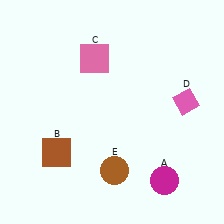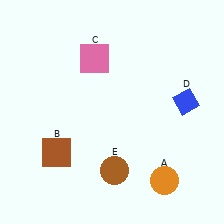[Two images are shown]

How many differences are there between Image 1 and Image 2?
There are 2 differences between the two images.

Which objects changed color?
A changed from magenta to orange. D changed from pink to blue.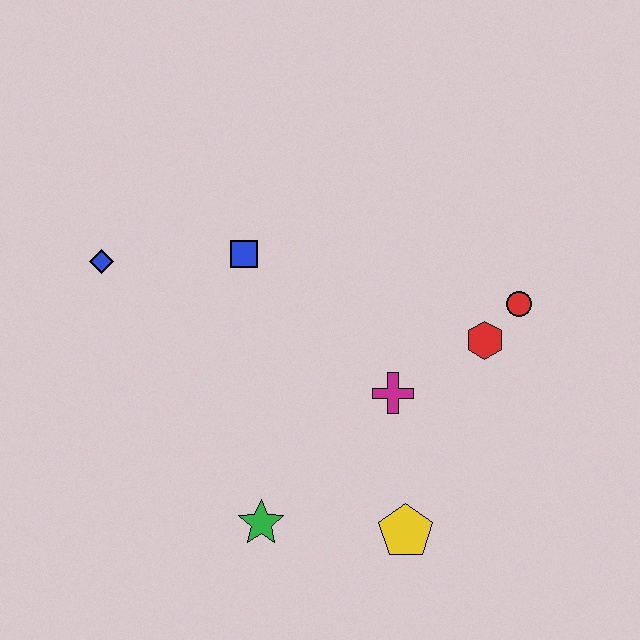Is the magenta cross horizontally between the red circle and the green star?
Yes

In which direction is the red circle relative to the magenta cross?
The red circle is to the right of the magenta cross.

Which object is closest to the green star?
The yellow pentagon is closest to the green star.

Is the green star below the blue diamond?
Yes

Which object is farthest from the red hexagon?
The blue diamond is farthest from the red hexagon.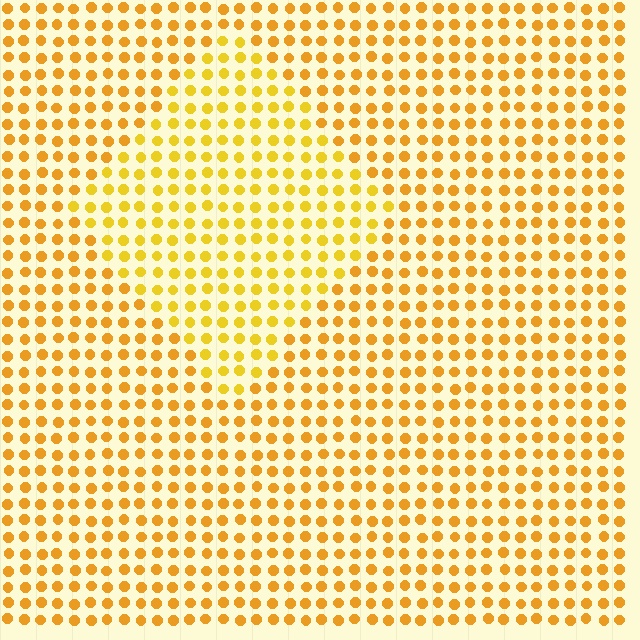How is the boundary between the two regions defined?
The boundary is defined purely by a slight shift in hue (about 15 degrees). Spacing, size, and orientation are identical on both sides.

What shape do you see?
I see a diamond.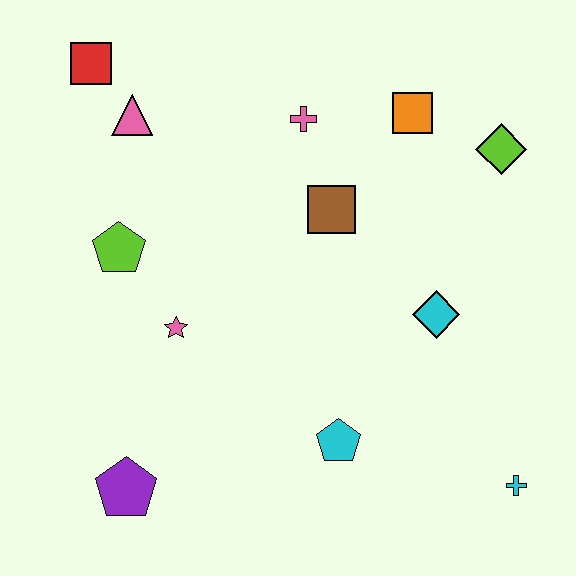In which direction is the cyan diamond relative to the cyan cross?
The cyan diamond is above the cyan cross.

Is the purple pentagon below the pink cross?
Yes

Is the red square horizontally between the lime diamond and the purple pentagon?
No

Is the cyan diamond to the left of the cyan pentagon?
No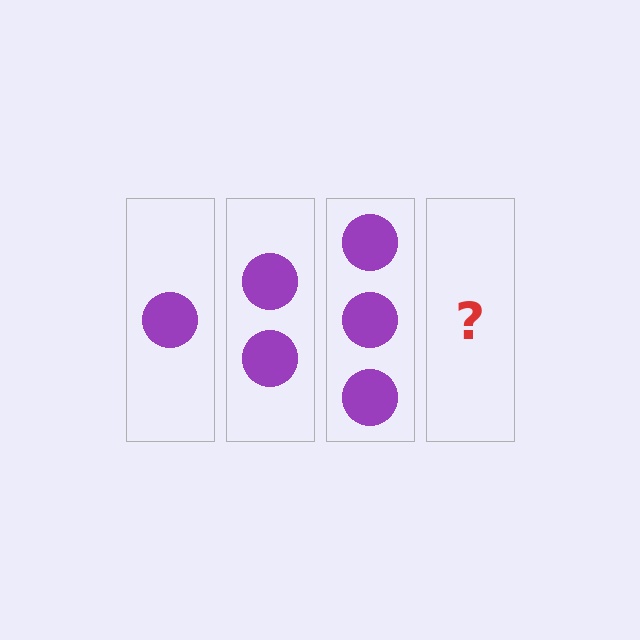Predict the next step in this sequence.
The next step is 4 circles.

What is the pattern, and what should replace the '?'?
The pattern is that each step adds one more circle. The '?' should be 4 circles.